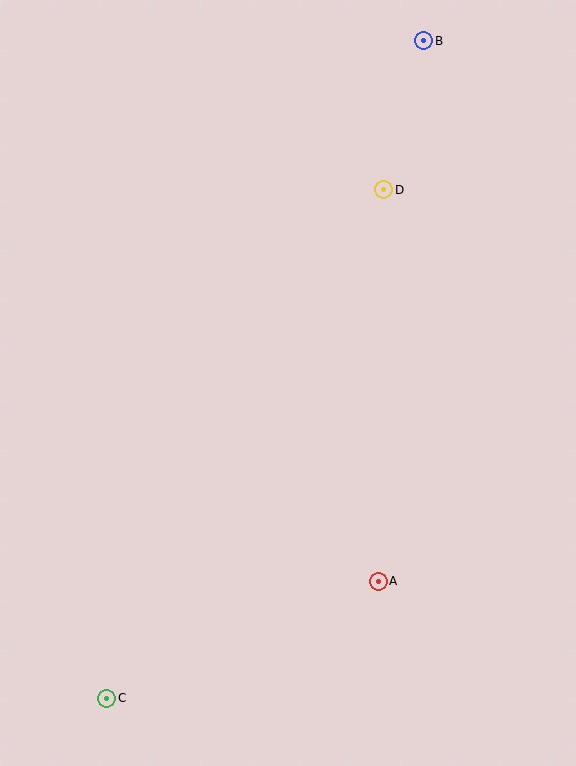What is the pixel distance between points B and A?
The distance between B and A is 542 pixels.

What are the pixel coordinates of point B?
Point B is at (424, 41).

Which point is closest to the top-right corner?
Point B is closest to the top-right corner.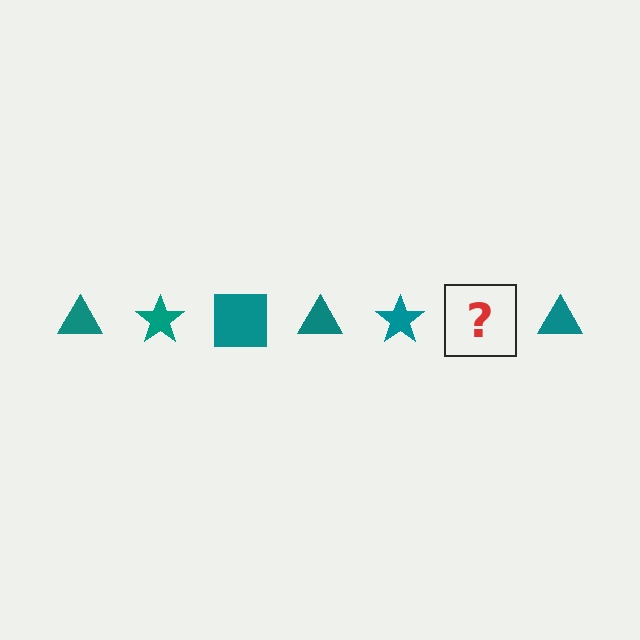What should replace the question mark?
The question mark should be replaced with a teal square.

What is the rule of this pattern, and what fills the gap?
The rule is that the pattern cycles through triangle, star, square shapes in teal. The gap should be filled with a teal square.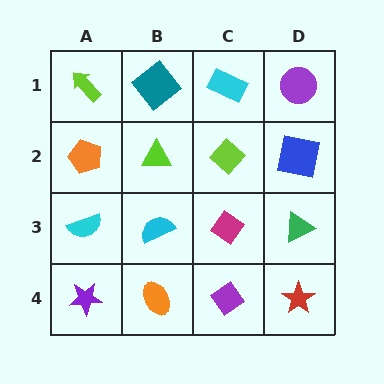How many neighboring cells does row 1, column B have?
3.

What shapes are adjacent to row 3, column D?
A blue square (row 2, column D), a red star (row 4, column D), a magenta diamond (row 3, column C).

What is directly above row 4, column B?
A cyan semicircle.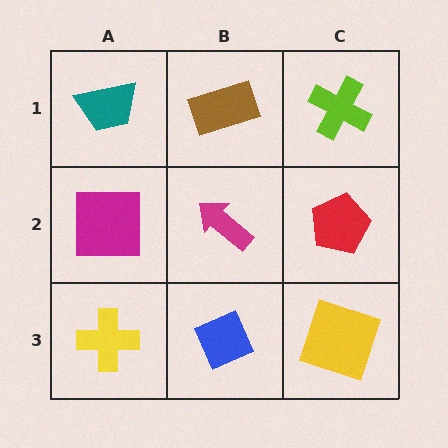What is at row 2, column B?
A magenta arrow.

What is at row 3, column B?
A blue diamond.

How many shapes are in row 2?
3 shapes.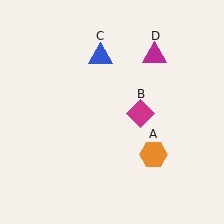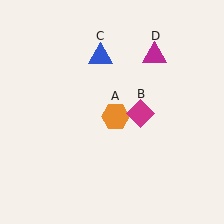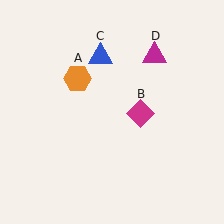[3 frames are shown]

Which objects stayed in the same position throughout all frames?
Magenta diamond (object B) and blue triangle (object C) and magenta triangle (object D) remained stationary.